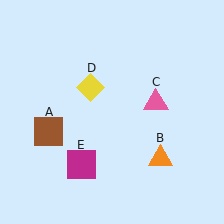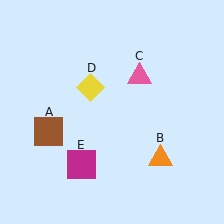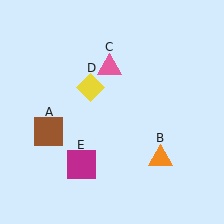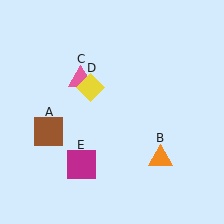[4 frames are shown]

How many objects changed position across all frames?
1 object changed position: pink triangle (object C).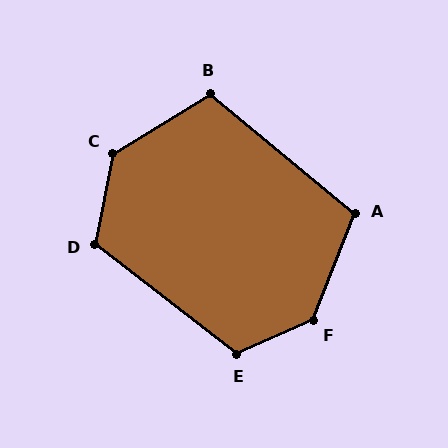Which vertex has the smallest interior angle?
B, at approximately 108 degrees.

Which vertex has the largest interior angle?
F, at approximately 136 degrees.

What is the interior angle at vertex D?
Approximately 116 degrees (obtuse).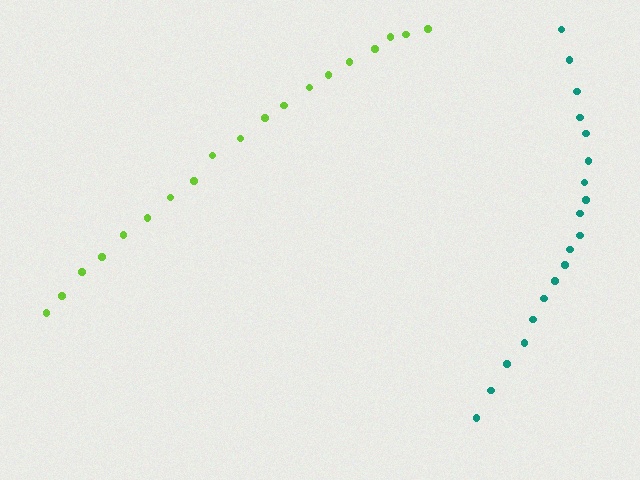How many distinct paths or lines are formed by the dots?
There are 2 distinct paths.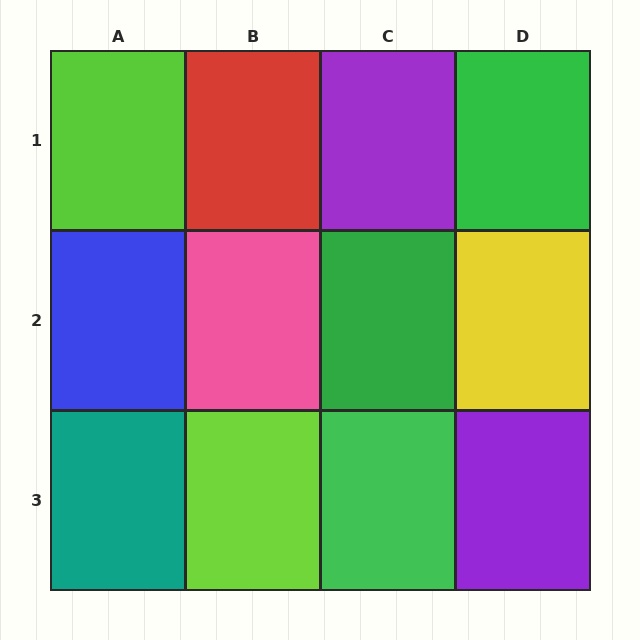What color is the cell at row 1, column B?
Red.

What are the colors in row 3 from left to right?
Teal, lime, green, purple.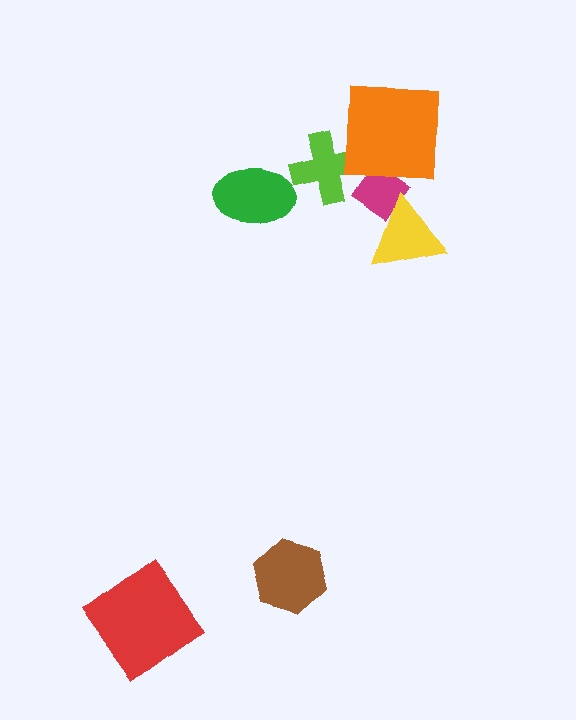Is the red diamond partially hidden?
No, no other shape covers it.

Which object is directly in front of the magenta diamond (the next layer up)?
The yellow triangle is directly in front of the magenta diamond.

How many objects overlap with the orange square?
1 object overlaps with the orange square.